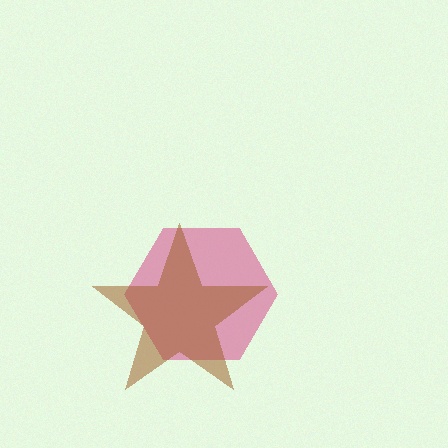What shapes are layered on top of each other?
The layered shapes are: a pink hexagon, a brown star.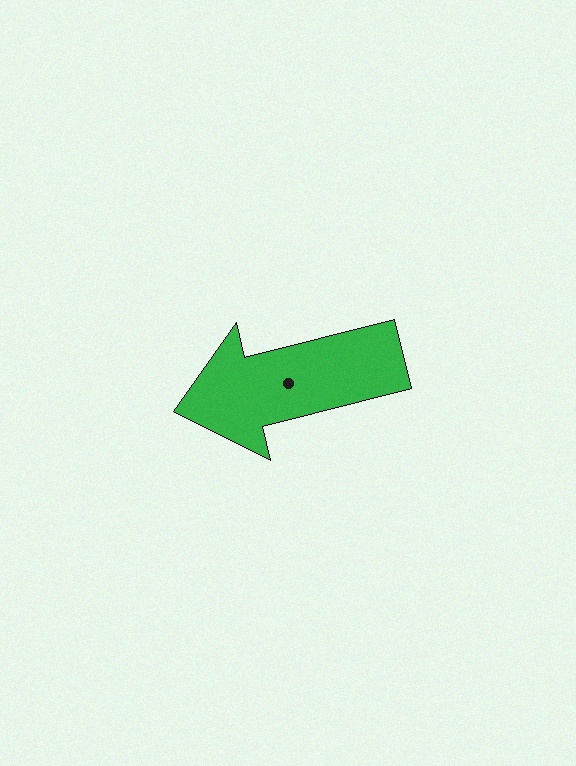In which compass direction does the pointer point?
West.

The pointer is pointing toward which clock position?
Roughly 9 o'clock.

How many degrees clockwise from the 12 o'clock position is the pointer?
Approximately 256 degrees.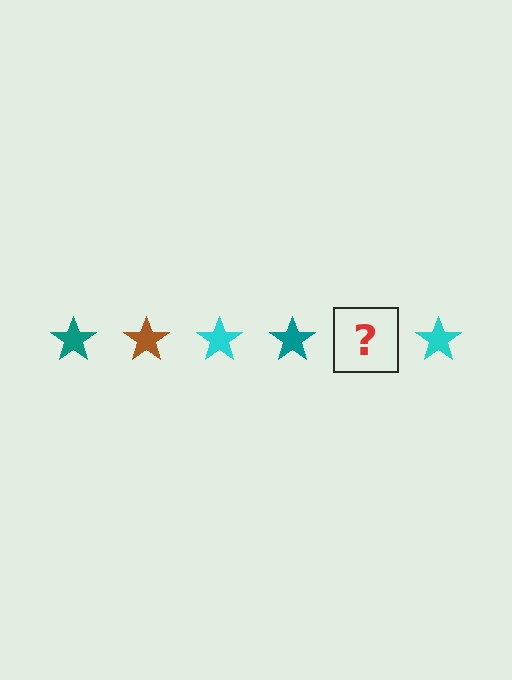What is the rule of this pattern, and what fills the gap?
The rule is that the pattern cycles through teal, brown, cyan stars. The gap should be filled with a brown star.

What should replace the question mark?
The question mark should be replaced with a brown star.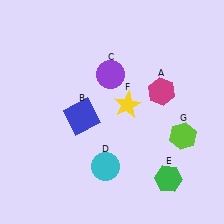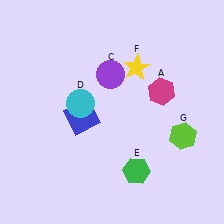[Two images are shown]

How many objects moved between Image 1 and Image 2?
3 objects moved between the two images.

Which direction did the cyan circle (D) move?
The cyan circle (D) moved up.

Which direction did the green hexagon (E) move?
The green hexagon (E) moved left.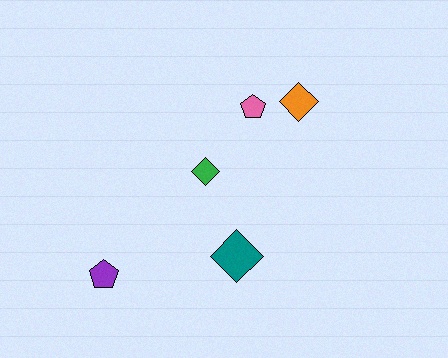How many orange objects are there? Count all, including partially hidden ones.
There is 1 orange object.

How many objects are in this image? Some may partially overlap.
There are 5 objects.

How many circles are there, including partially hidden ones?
There are no circles.